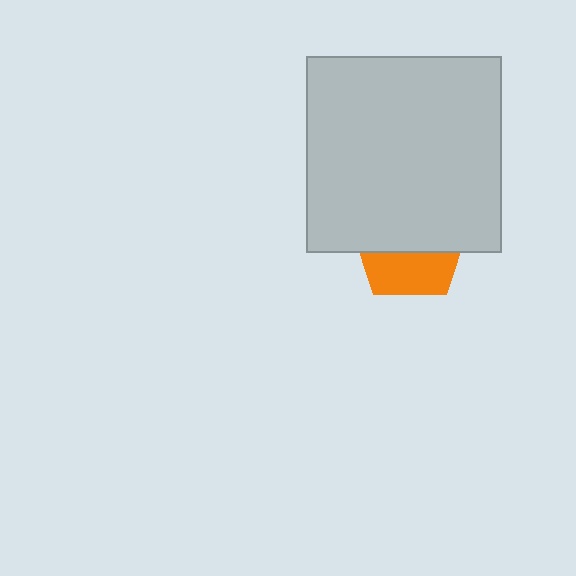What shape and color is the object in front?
The object in front is a light gray square.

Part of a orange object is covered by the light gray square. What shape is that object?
It is a pentagon.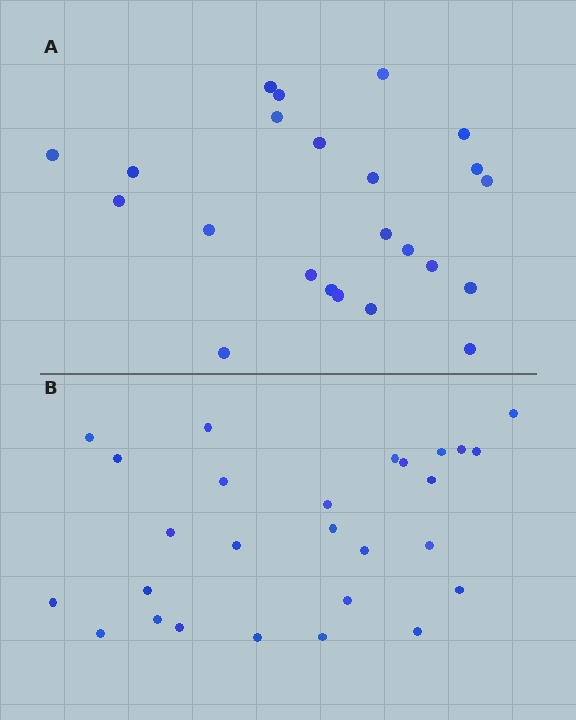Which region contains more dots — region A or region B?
Region B (the bottom region) has more dots.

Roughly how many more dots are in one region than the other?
Region B has about 4 more dots than region A.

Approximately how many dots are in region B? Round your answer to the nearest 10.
About 30 dots. (The exact count is 27, which rounds to 30.)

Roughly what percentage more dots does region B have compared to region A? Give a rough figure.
About 15% more.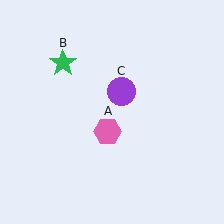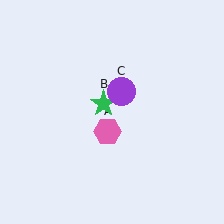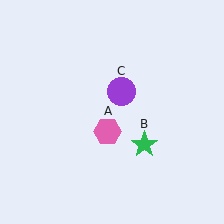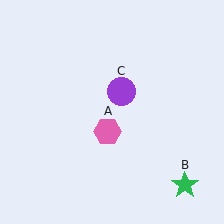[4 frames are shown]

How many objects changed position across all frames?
1 object changed position: green star (object B).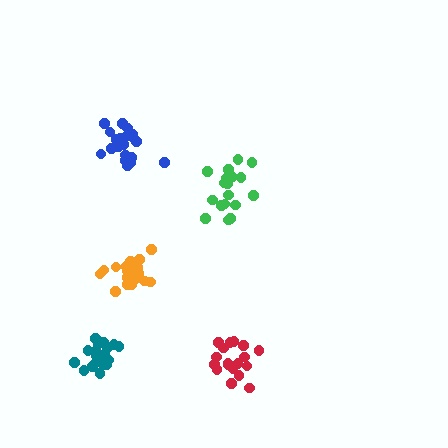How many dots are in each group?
Group 1: 21 dots, Group 2: 21 dots, Group 3: 18 dots, Group 4: 19 dots, Group 5: 20 dots (99 total).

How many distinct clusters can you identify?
There are 5 distinct clusters.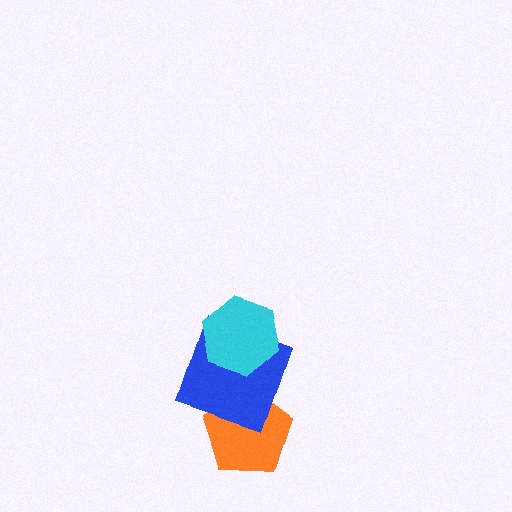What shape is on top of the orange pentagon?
The blue square is on top of the orange pentagon.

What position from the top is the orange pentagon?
The orange pentagon is 3rd from the top.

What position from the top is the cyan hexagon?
The cyan hexagon is 1st from the top.